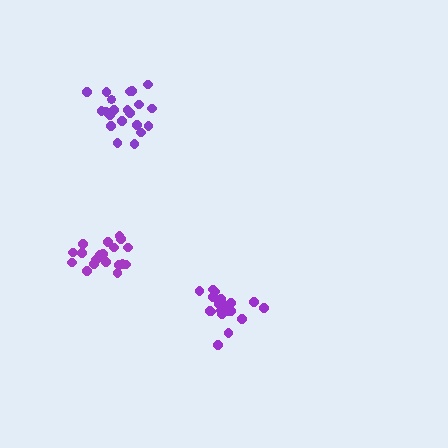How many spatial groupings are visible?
There are 3 spatial groupings.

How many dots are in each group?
Group 1: 20 dots, Group 2: 21 dots, Group 3: 21 dots (62 total).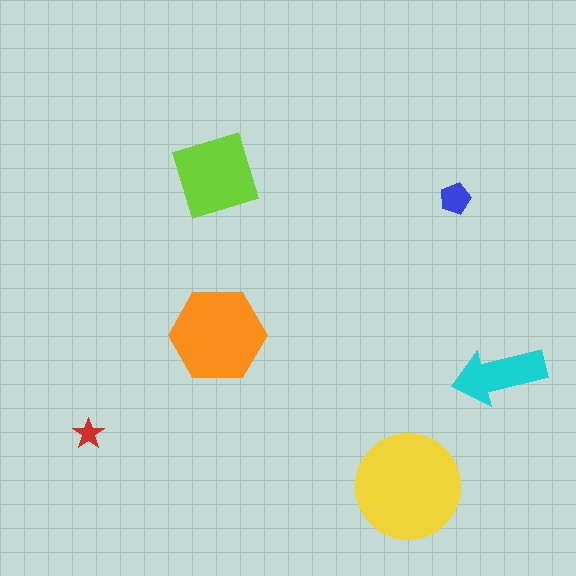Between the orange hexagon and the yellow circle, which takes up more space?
The yellow circle.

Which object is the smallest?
The red star.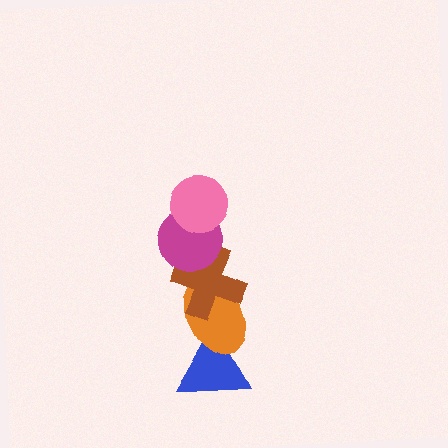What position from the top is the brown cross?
The brown cross is 3rd from the top.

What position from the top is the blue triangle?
The blue triangle is 5th from the top.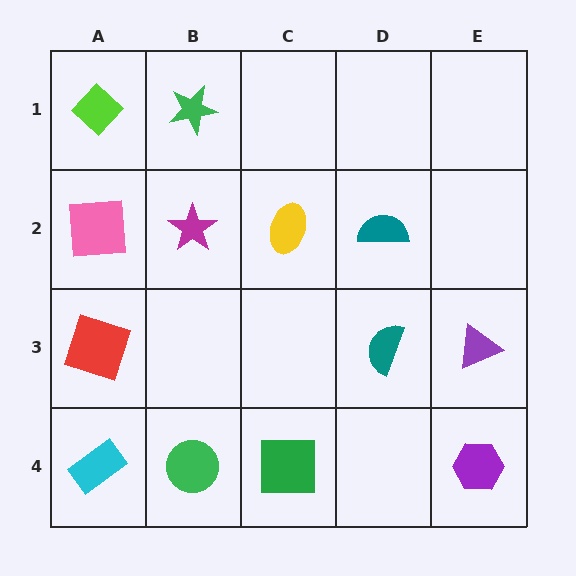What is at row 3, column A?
A red square.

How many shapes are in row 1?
2 shapes.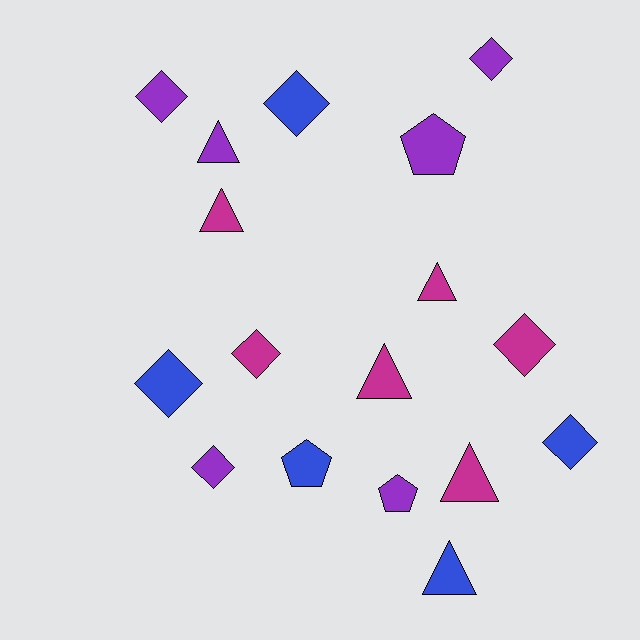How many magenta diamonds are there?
There are 2 magenta diamonds.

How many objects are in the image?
There are 17 objects.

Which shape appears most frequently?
Diamond, with 8 objects.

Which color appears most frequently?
Magenta, with 6 objects.